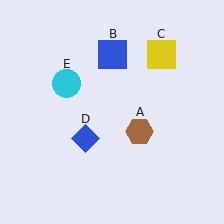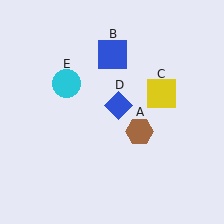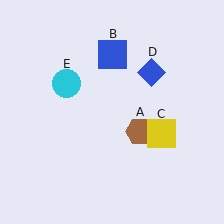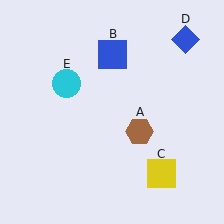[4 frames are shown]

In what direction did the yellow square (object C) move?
The yellow square (object C) moved down.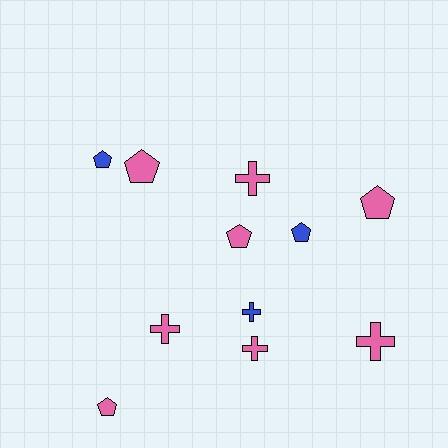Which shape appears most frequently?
Pentagon, with 6 objects.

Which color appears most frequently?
Pink, with 8 objects.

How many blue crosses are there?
There is 1 blue cross.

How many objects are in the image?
There are 11 objects.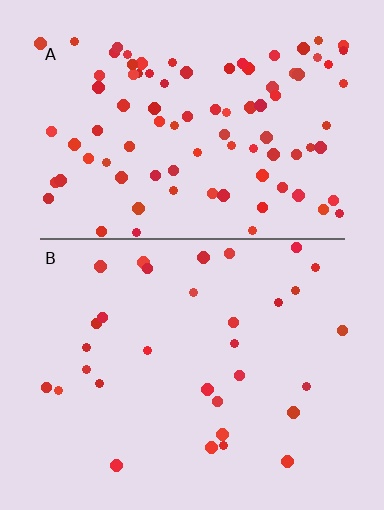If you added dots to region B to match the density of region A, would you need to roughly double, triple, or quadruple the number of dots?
Approximately triple.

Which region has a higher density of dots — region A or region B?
A (the top).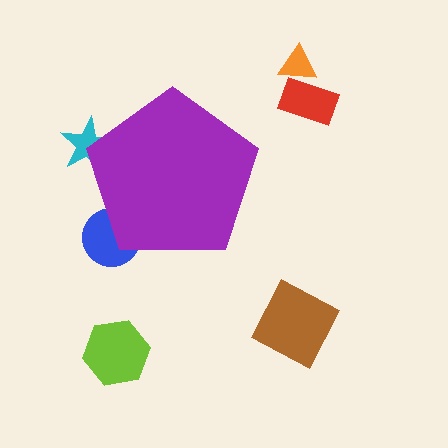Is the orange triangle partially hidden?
No, the orange triangle is fully visible.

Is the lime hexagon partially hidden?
No, the lime hexagon is fully visible.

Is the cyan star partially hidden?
Yes, the cyan star is partially hidden behind the purple pentagon.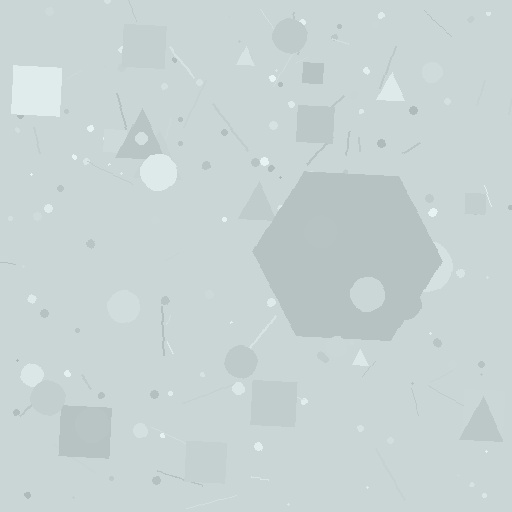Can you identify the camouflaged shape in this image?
The camouflaged shape is a hexagon.